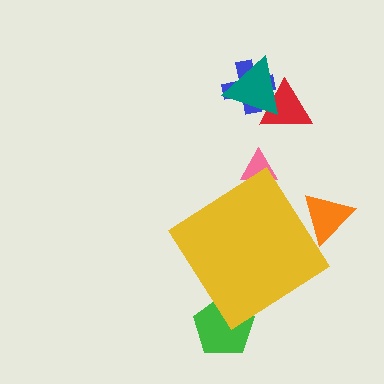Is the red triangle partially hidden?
No, the red triangle is fully visible.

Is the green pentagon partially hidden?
Yes, the green pentagon is partially hidden behind the yellow diamond.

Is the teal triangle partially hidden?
No, the teal triangle is fully visible.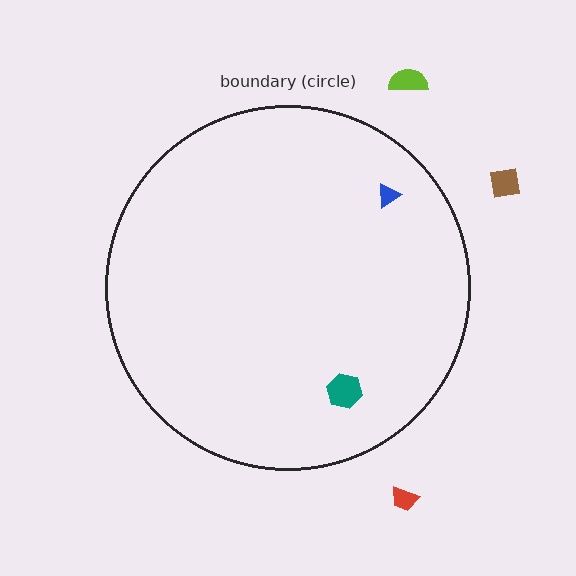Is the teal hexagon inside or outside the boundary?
Inside.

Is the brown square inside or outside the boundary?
Outside.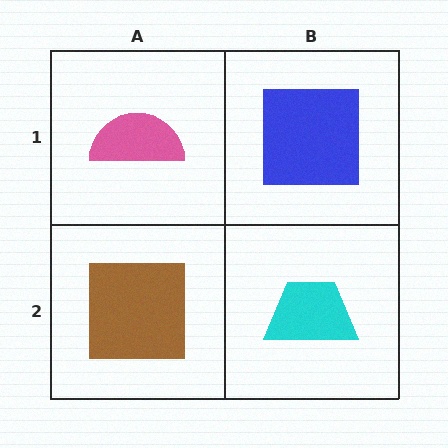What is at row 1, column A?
A pink semicircle.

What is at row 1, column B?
A blue square.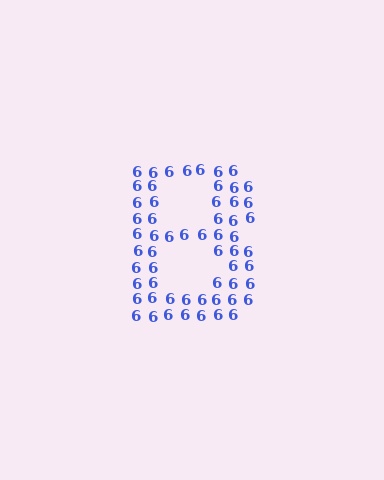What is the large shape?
The large shape is the letter B.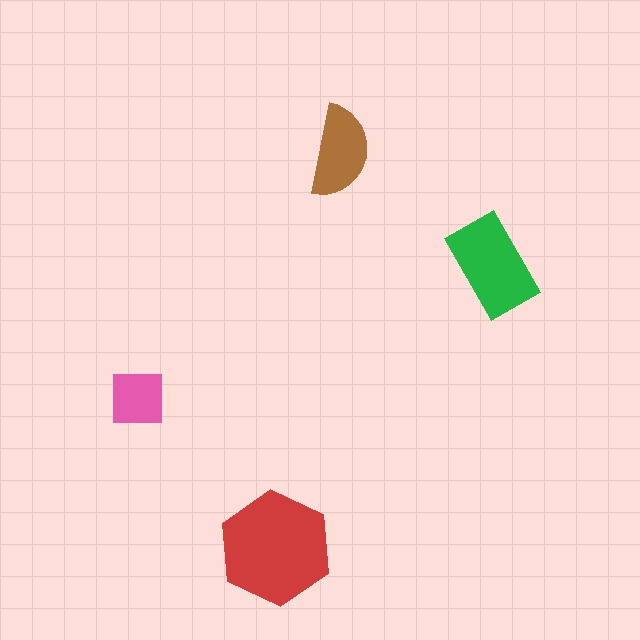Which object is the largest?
The red hexagon.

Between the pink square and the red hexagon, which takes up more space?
The red hexagon.